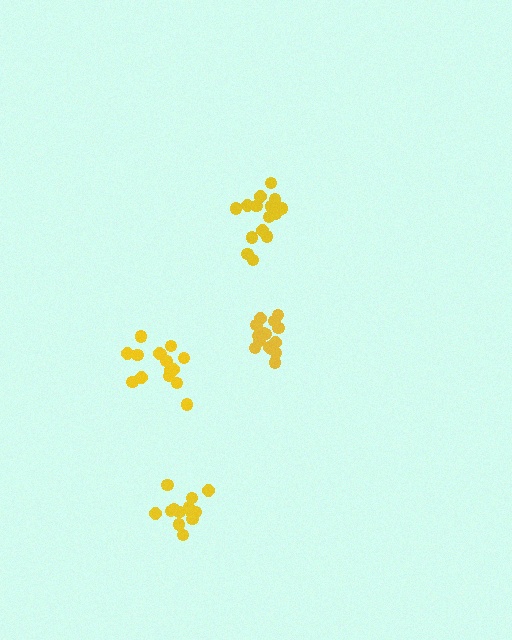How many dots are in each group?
Group 1: 15 dots, Group 2: 15 dots, Group 3: 15 dots, Group 4: 13 dots (58 total).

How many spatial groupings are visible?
There are 4 spatial groupings.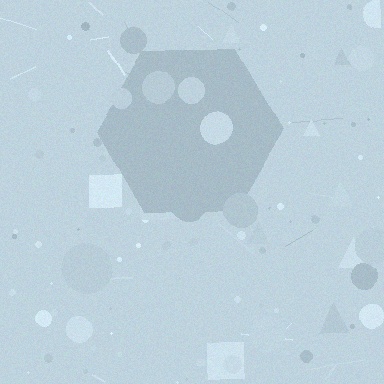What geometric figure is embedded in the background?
A hexagon is embedded in the background.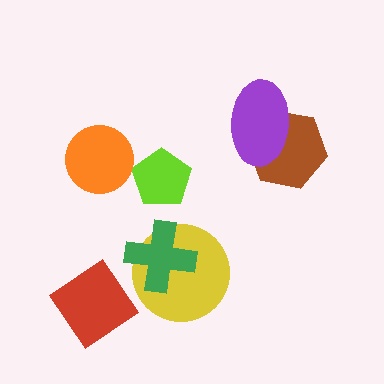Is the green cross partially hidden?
No, no other shape covers it.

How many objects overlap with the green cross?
1 object overlaps with the green cross.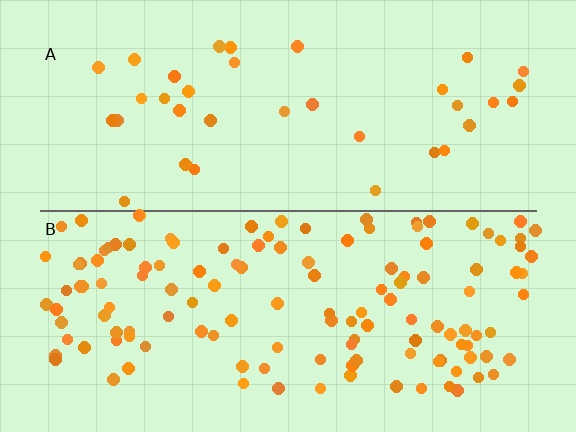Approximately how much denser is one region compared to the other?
Approximately 3.7× — region B over region A.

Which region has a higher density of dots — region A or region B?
B (the bottom).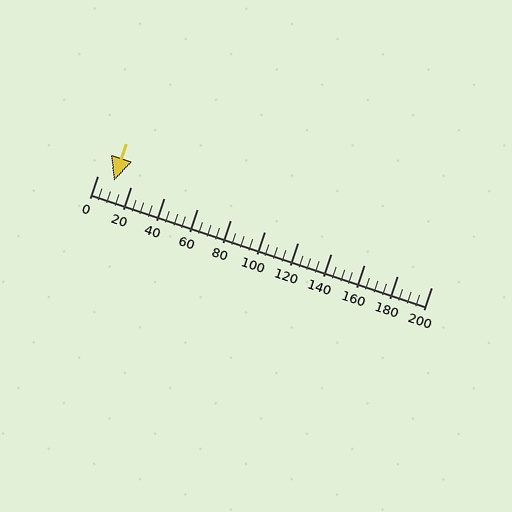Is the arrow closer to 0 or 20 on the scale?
The arrow is closer to 20.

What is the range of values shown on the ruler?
The ruler shows values from 0 to 200.